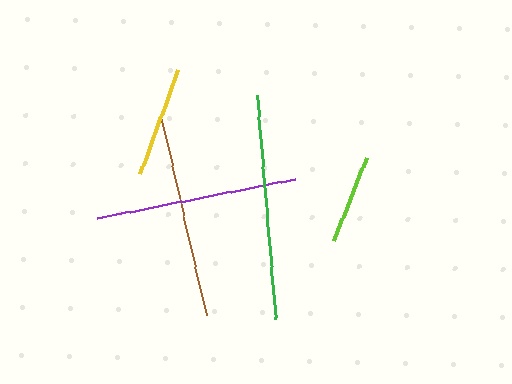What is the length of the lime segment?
The lime segment is approximately 88 pixels long.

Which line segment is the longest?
The green line is the longest at approximately 225 pixels.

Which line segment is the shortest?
The lime line is the shortest at approximately 88 pixels.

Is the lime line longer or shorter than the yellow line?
The yellow line is longer than the lime line.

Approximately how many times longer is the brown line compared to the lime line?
The brown line is approximately 2.3 times the length of the lime line.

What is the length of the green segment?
The green segment is approximately 225 pixels long.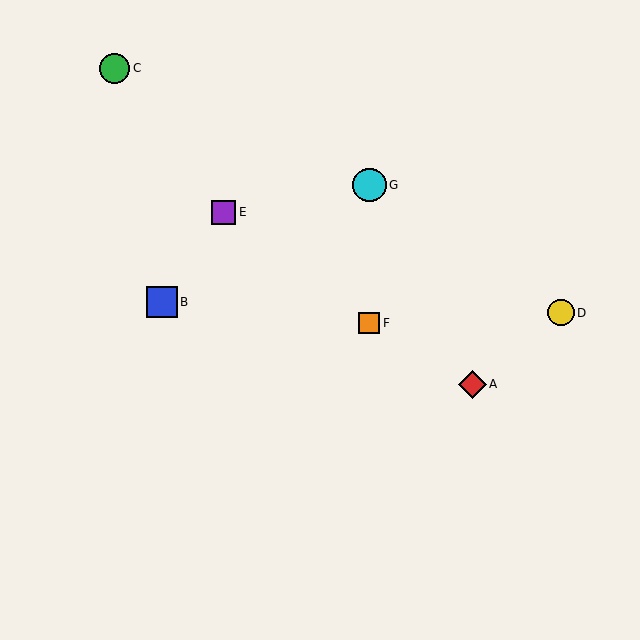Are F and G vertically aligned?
Yes, both are at x≈369.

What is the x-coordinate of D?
Object D is at x≈561.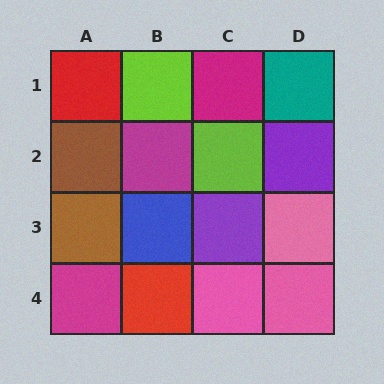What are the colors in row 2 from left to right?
Brown, magenta, lime, purple.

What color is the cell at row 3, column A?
Brown.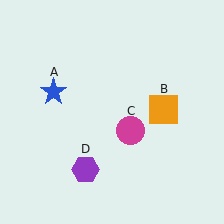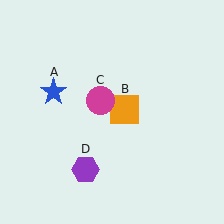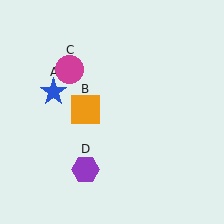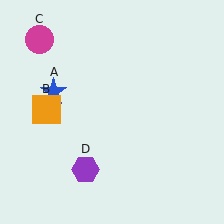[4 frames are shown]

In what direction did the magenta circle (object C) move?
The magenta circle (object C) moved up and to the left.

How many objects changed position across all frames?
2 objects changed position: orange square (object B), magenta circle (object C).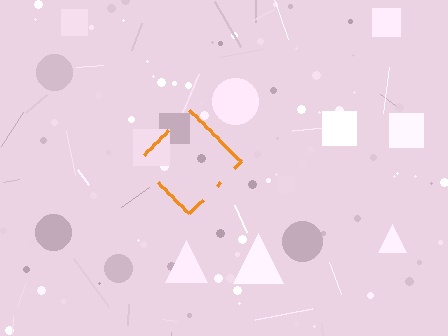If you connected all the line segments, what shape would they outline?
They would outline a diamond.